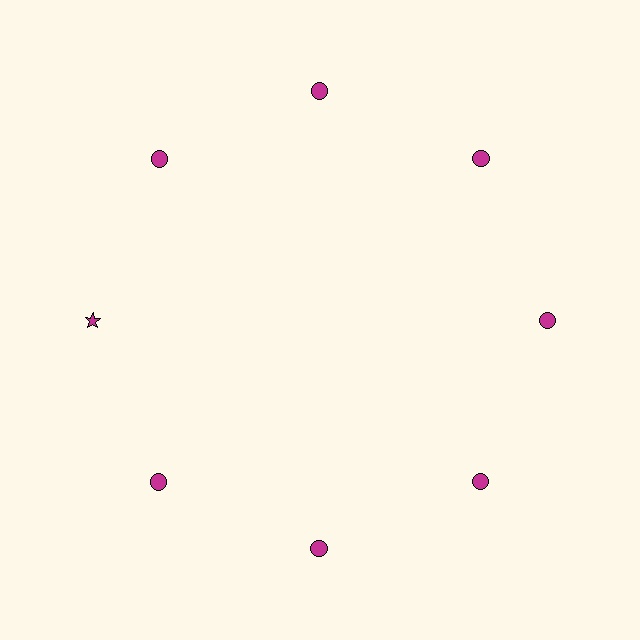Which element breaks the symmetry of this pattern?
The magenta star at roughly the 9 o'clock position breaks the symmetry. All other shapes are magenta circles.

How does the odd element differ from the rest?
It has a different shape: star instead of circle.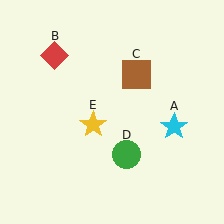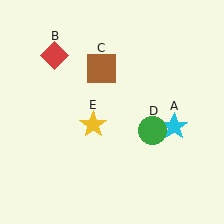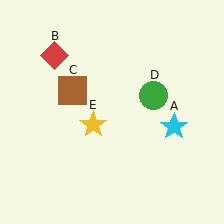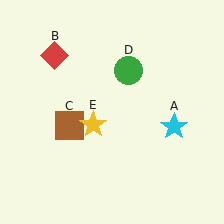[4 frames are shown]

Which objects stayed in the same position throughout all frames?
Cyan star (object A) and red diamond (object B) and yellow star (object E) remained stationary.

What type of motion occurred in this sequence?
The brown square (object C), green circle (object D) rotated counterclockwise around the center of the scene.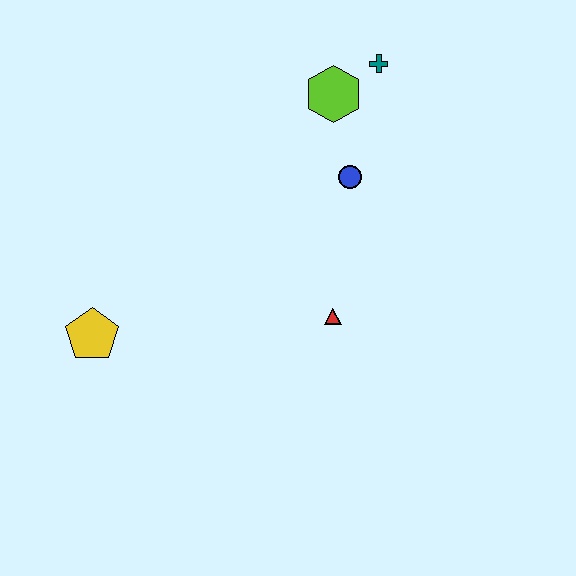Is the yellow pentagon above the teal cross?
No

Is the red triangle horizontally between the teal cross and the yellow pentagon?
Yes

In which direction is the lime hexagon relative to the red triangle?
The lime hexagon is above the red triangle.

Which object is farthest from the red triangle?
The teal cross is farthest from the red triangle.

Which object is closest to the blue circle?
The lime hexagon is closest to the blue circle.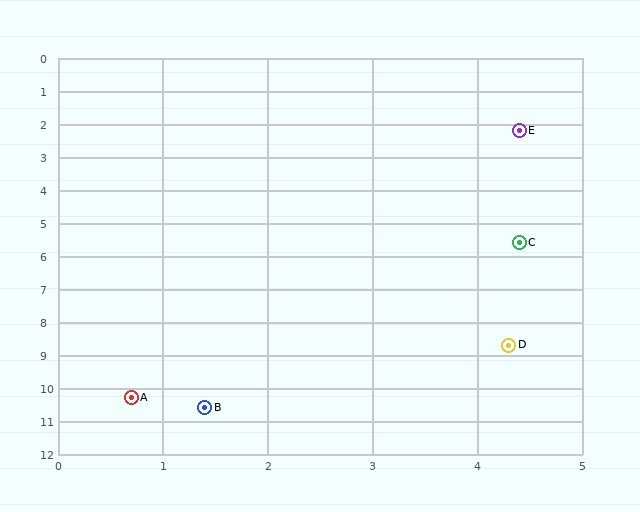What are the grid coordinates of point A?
Point A is at approximately (0.7, 10.3).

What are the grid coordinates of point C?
Point C is at approximately (4.4, 5.6).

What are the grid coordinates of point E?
Point E is at approximately (4.4, 2.2).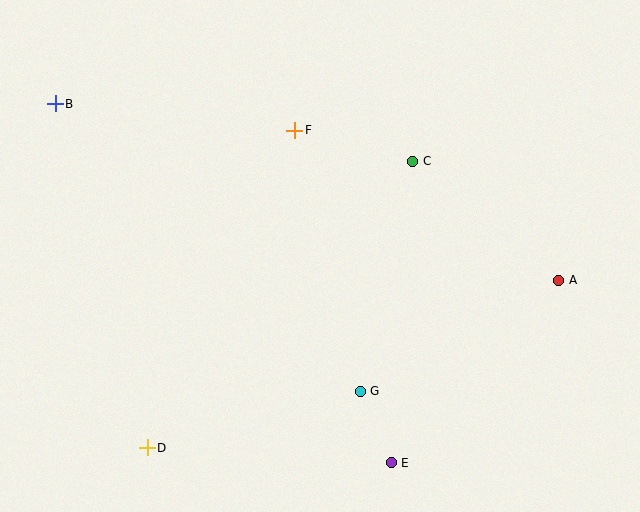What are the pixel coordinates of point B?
Point B is at (55, 104).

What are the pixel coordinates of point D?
Point D is at (147, 448).